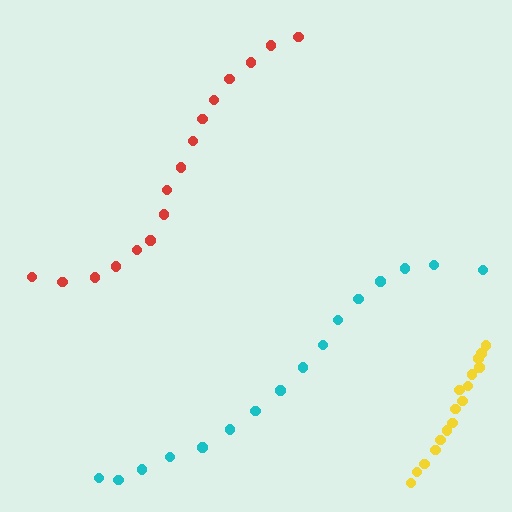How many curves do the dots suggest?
There are 3 distinct paths.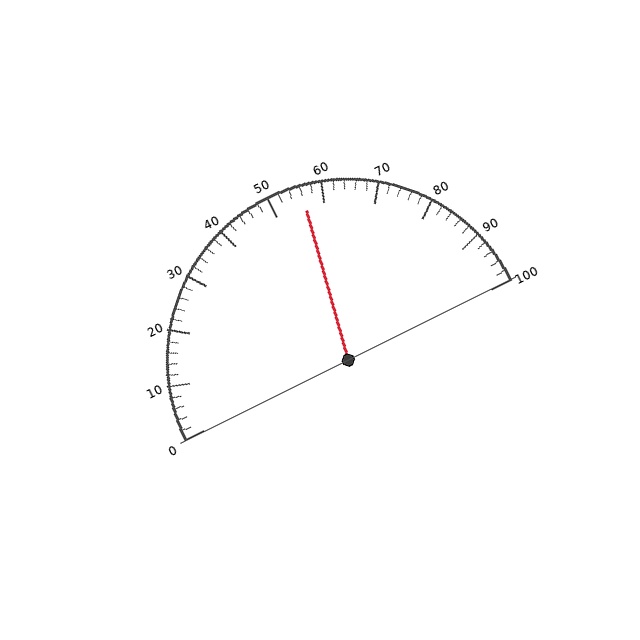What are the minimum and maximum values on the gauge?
The gauge ranges from 0 to 100.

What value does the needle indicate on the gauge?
The needle indicates approximately 56.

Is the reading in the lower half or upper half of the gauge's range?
The reading is in the upper half of the range (0 to 100).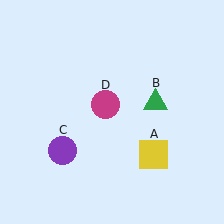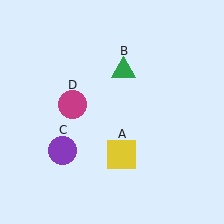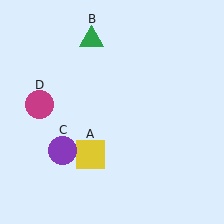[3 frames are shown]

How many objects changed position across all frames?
3 objects changed position: yellow square (object A), green triangle (object B), magenta circle (object D).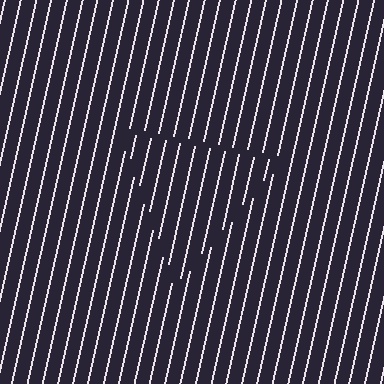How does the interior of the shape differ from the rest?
The interior of the shape contains the same grating, shifted by half a period — the contour is defined by the phase discontinuity where line-ends from the inner and outer gratings abut.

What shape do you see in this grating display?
An illusory triangle. The interior of the shape contains the same grating, shifted by half a period — the contour is defined by the phase discontinuity where line-ends from the inner and outer gratings abut.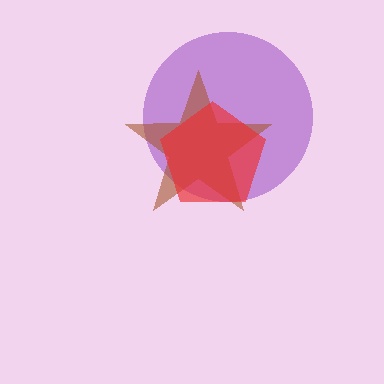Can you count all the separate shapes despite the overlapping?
Yes, there are 3 separate shapes.